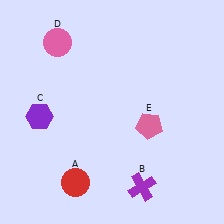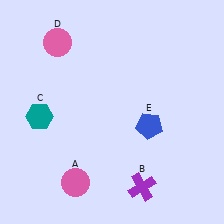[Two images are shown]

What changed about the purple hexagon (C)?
In Image 1, C is purple. In Image 2, it changed to teal.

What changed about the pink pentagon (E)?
In Image 1, E is pink. In Image 2, it changed to blue.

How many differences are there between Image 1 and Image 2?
There are 3 differences between the two images.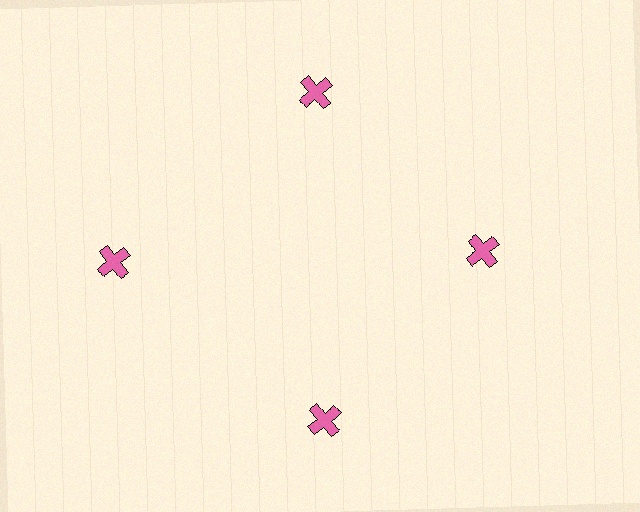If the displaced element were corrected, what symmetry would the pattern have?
It would have 4-fold rotational symmetry — the pattern would map onto itself every 90 degrees.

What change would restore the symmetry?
The symmetry would be restored by moving it inward, back onto the ring so that all 4 crosses sit at equal angles and equal distance from the center.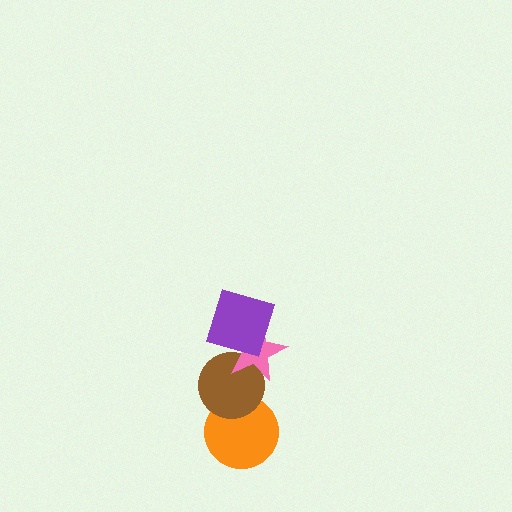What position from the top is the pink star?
The pink star is 2nd from the top.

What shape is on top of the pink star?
The purple square is on top of the pink star.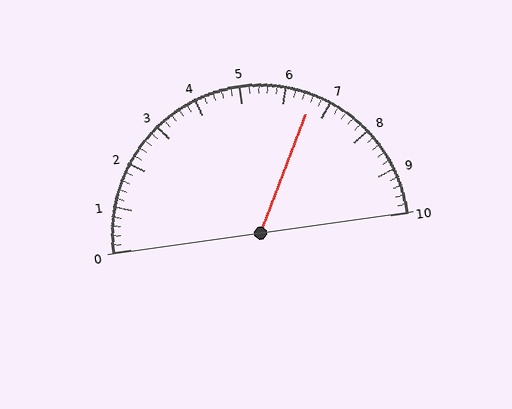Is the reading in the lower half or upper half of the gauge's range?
The reading is in the upper half of the range (0 to 10).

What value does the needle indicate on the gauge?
The needle indicates approximately 6.6.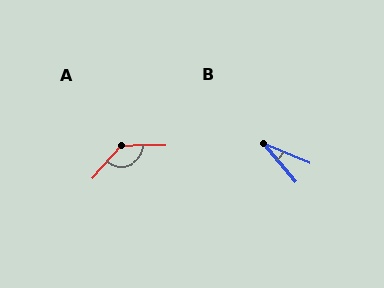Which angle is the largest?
A, at approximately 132 degrees.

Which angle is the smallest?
B, at approximately 28 degrees.